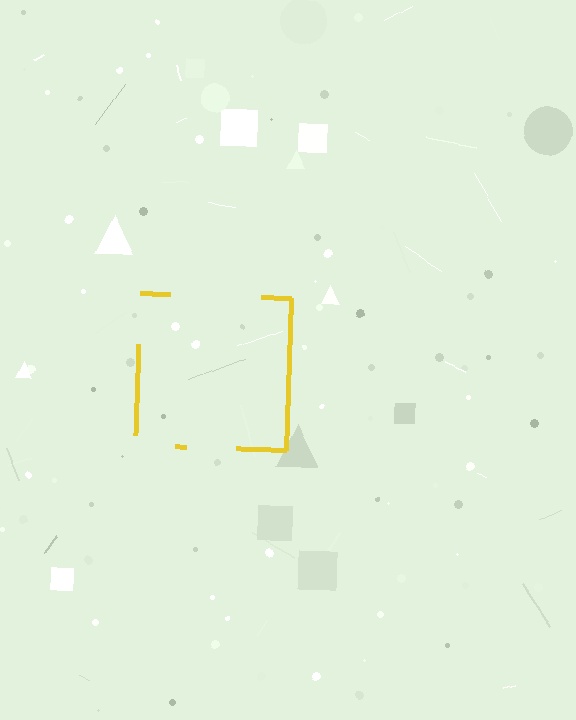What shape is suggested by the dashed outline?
The dashed outline suggests a square.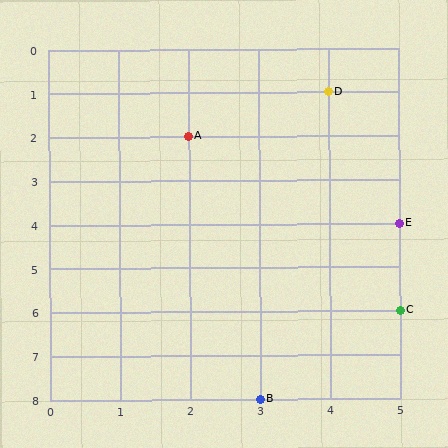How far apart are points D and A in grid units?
Points D and A are 2 columns and 1 row apart (about 2.2 grid units diagonally).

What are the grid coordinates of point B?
Point B is at grid coordinates (3, 8).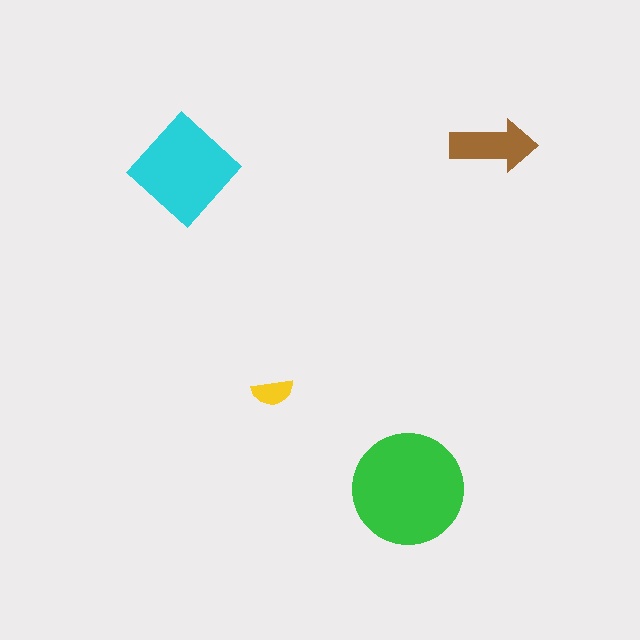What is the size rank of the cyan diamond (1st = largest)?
2nd.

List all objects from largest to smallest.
The green circle, the cyan diamond, the brown arrow, the yellow semicircle.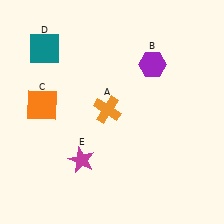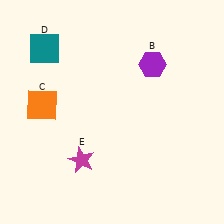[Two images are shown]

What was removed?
The orange cross (A) was removed in Image 2.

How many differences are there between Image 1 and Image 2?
There is 1 difference between the two images.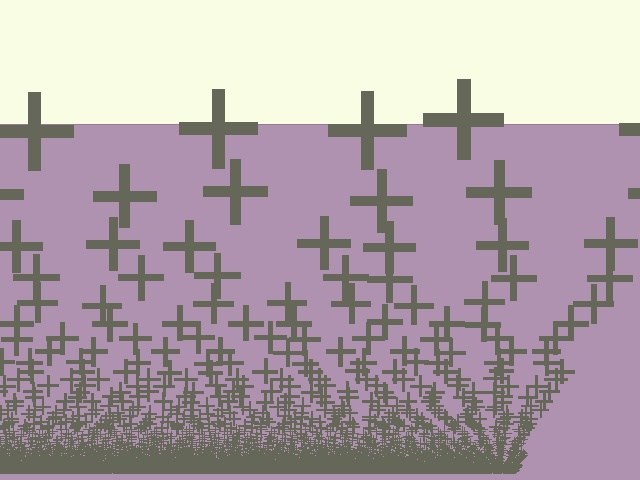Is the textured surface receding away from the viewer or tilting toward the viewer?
The surface appears to tilt toward the viewer. Texture elements get larger and sparser toward the top.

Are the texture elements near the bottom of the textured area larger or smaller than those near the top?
Smaller. The gradient is inverted — elements near the bottom are smaller and denser.